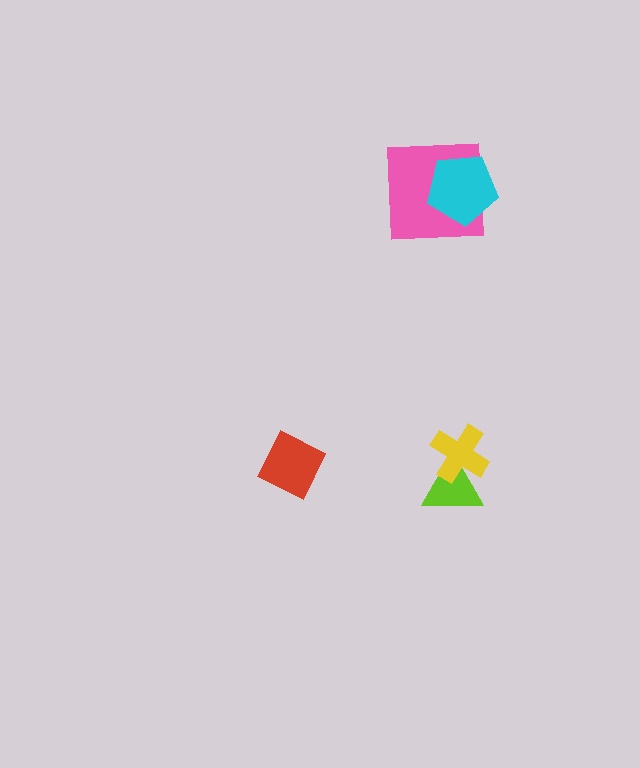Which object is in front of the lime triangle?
The yellow cross is in front of the lime triangle.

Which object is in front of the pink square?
The cyan pentagon is in front of the pink square.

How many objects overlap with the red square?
0 objects overlap with the red square.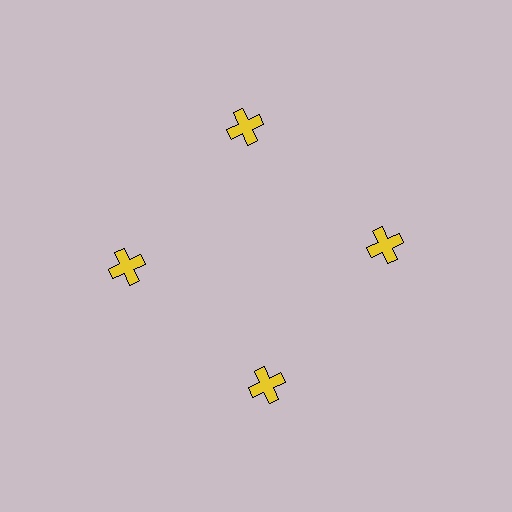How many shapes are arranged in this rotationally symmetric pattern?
There are 4 shapes, arranged in 4 groups of 1.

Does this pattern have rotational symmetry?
Yes, this pattern has 4-fold rotational symmetry. It looks the same after rotating 90 degrees around the center.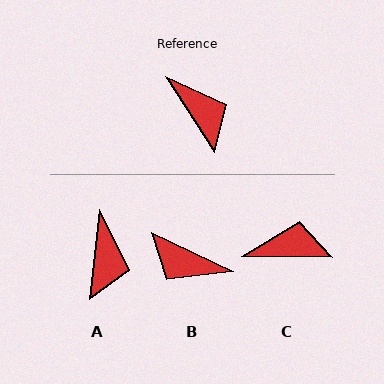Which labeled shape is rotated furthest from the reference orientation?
B, about 148 degrees away.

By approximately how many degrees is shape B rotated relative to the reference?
Approximately 148 degrees clockwise.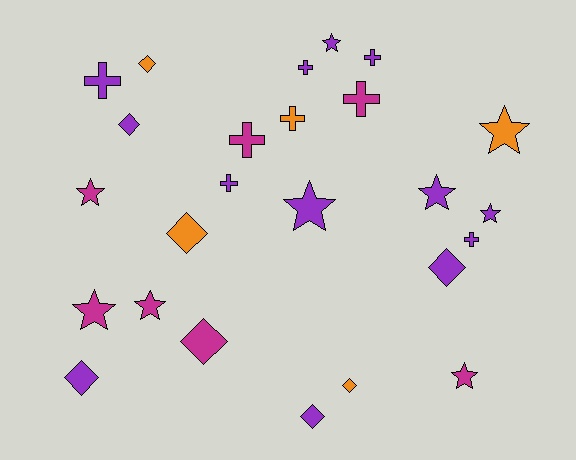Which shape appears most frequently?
Star, with 9 objects.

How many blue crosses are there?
There are no blue crosses.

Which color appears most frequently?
Purple, with 13 objects.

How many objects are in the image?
There are 25 objects.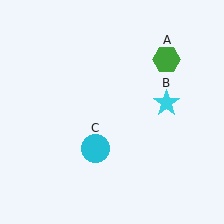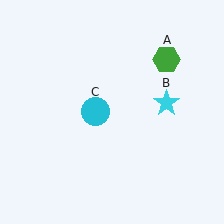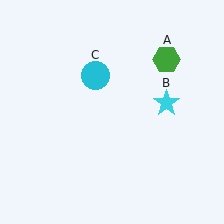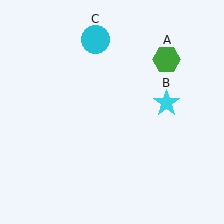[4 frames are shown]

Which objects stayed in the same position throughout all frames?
Green hexagon (object A) and cyan star (object B) remained stationary.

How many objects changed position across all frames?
1 object changed position: cyan circle (object C).